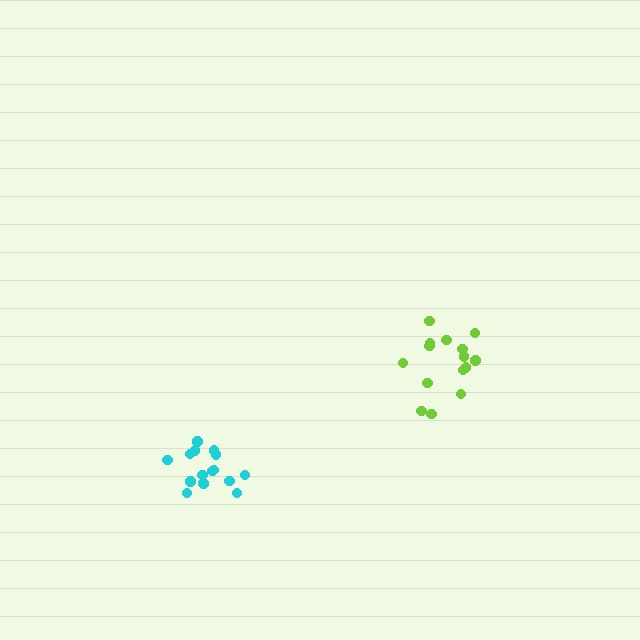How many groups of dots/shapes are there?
There are 2 groups.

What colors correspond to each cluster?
The clusters are colored: cyan, lime.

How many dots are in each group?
Group 1: 15 dots, Group 2: 15 dots (30 total).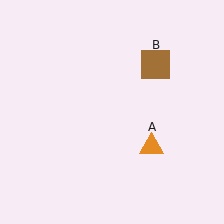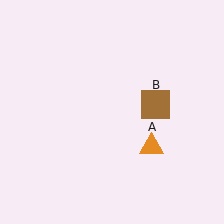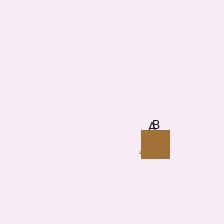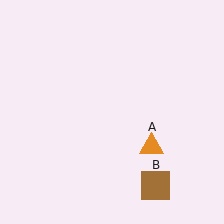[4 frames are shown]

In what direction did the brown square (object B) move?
The brown square (object B) moved down.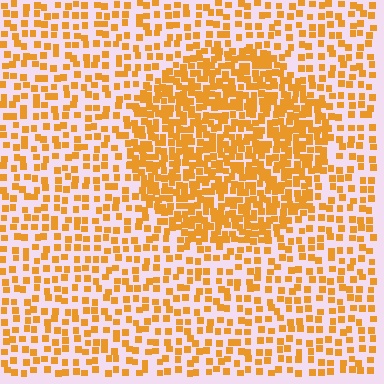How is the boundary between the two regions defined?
The boundary is defined by a change in element density (approximately 2.1x ratio). All elements are the same color, size, and shape.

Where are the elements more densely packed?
The elements are more densely packed inside the circle boundary.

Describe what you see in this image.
The image contains small orange elements arranged at two different densities. A circle-shaped region is visible where the elements are more densely packed than the surrounding area.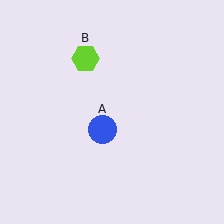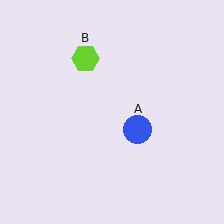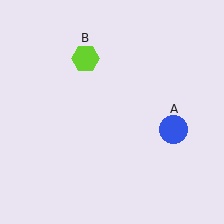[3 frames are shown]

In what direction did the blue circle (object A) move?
The blue circle (object A) moved right.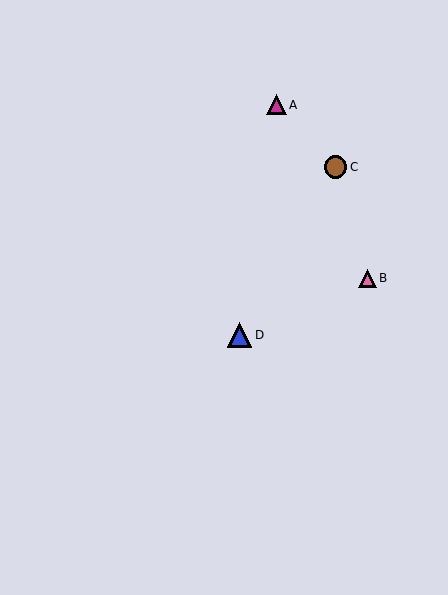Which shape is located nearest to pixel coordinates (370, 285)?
The pink triangle (labeled B) at (367, 278) is nearest to that location.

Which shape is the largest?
The blue triangle (labeled D) is the largest.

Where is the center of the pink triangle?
The center of the pink triangle is at (367, 278).